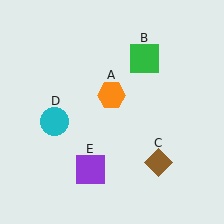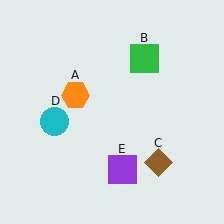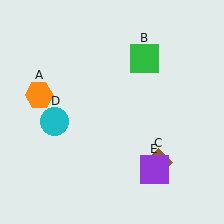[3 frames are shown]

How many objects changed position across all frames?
2 objects changed position: orange hexagon (object A), purple square (object E).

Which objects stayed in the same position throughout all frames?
Green square (object B) and brown diamond (object C) and cyan circle (object D) remained stationary.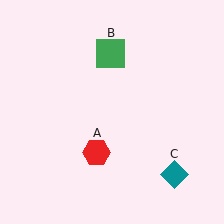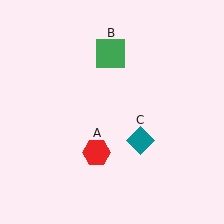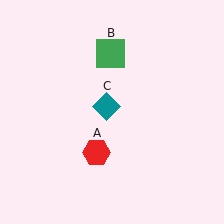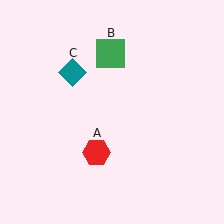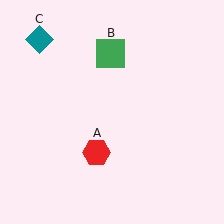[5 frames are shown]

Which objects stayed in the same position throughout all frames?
Red hexagon (object A) and green square (object B) remained stationary.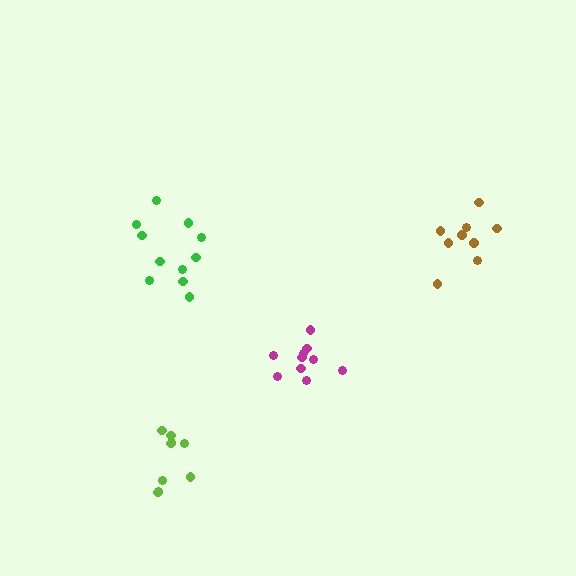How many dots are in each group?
Group 1: 10 dots, Group 2: 9 dots, Group 3: 11 dots, Group 4: 9 dots (39 total).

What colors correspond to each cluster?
The clusters are colored: magenta, brown, green, lime.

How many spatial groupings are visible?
There are 4 spatial groupings.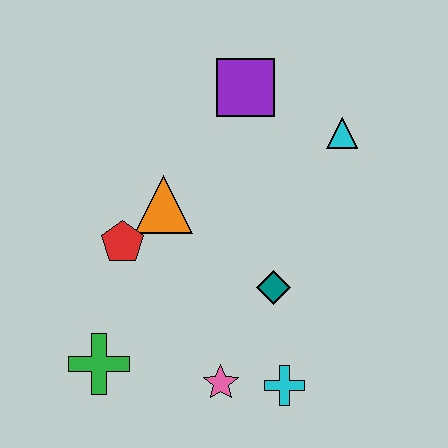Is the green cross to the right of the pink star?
No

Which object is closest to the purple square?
The cyan triangle is closest to the purple square.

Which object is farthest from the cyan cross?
The purple square is farthest from the cyan cross.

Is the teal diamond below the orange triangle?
Yes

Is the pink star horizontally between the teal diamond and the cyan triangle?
No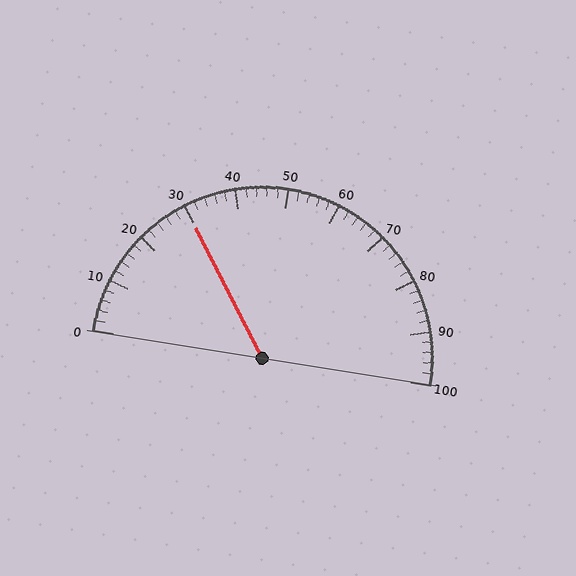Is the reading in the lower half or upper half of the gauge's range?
The reading is in the lower half of the range (0 to 100).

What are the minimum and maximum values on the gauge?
The gauge ranges from 0 to 100.